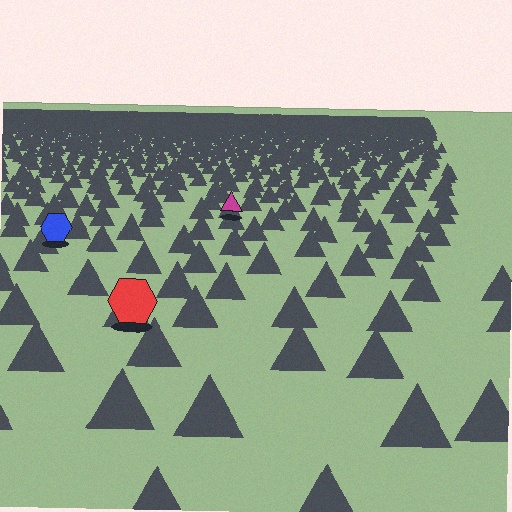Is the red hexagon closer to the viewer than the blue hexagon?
Yes. The red hexagon is closer — you can tell from the texture gradient: the ground texture is coarser near it.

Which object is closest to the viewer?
The red hexagon is closest. The texture marks near it are larger and more spread out.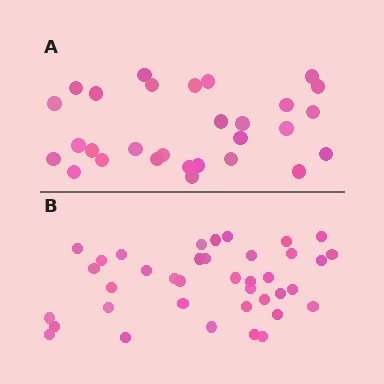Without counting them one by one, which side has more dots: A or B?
Region B (the bottom region) has more dots.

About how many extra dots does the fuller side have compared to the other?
Region B has roughly 8 or so more dots than region A.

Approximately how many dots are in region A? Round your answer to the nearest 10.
About 30 dots. (The exact count is 29, which rounds to 30.)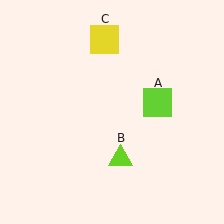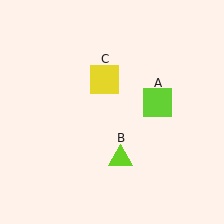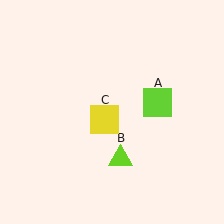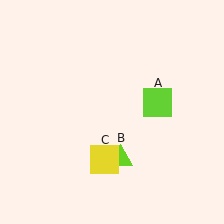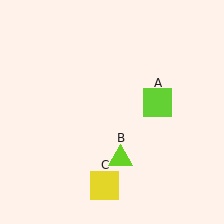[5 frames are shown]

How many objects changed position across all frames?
1 object changed position: yellow square (object C).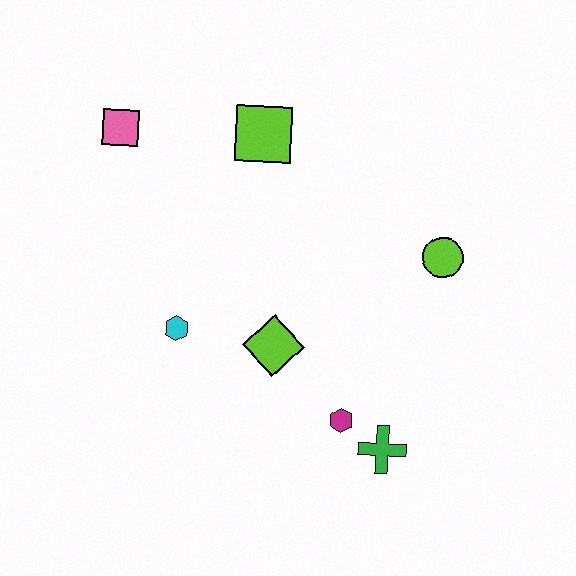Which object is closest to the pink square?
The lime square is closest to the pink square.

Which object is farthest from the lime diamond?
The pink square is farthest from the lime diamond.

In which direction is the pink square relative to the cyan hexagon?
The pink square is above the cyan hexagon.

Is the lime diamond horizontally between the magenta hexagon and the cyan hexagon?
Yes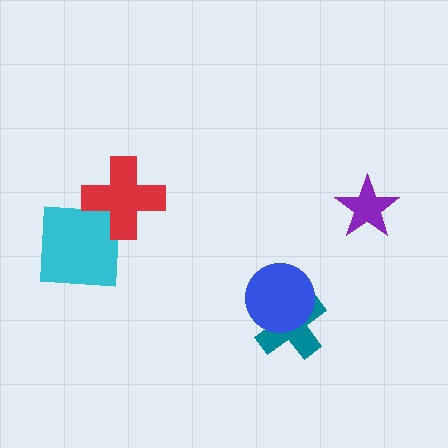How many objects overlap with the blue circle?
1 object overlaps with the blue circle.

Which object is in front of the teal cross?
The blue circle is in front of the teal cross.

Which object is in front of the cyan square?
The red cross is in front of the cyan square.